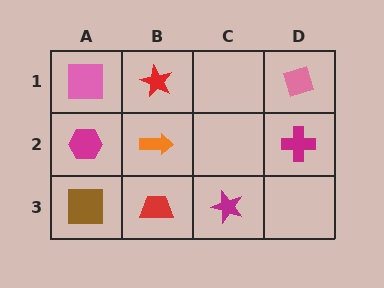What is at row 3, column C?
A magenta star.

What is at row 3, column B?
A red trapezoid.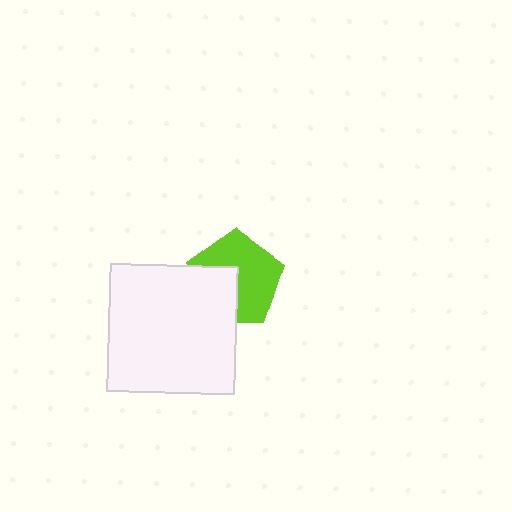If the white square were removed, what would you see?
You would see the complete lime pentagon.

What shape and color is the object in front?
The object in front is a white square.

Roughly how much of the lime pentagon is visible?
About half of it is visible (roughly 63%).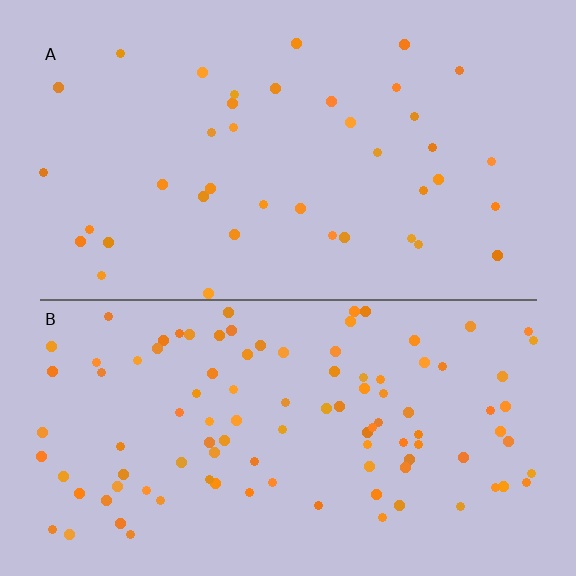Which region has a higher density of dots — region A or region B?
B (the bottom).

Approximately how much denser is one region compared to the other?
Approximately 2.6× — region B over region A.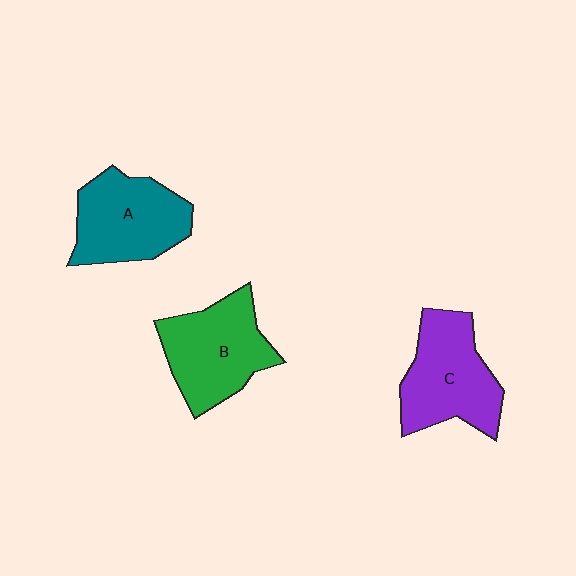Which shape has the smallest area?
Shape A (teal).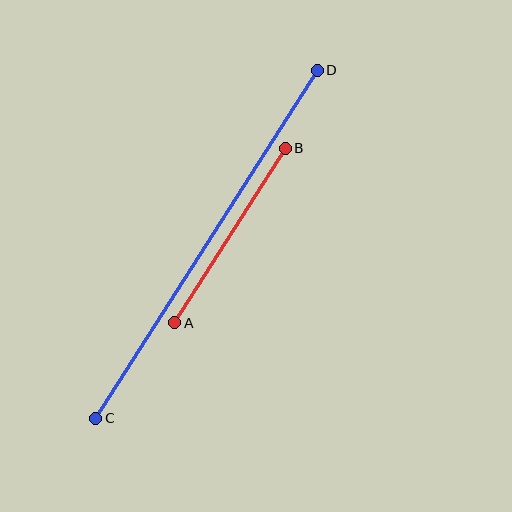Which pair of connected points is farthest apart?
Points C and D are farthest apart.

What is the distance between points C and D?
The distance is approximately 413 pixels.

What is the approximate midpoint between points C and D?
The midpoint is at approximately (207, 244) pixels.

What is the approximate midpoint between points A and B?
The midpoint is at approximately (230, 235) pixels.